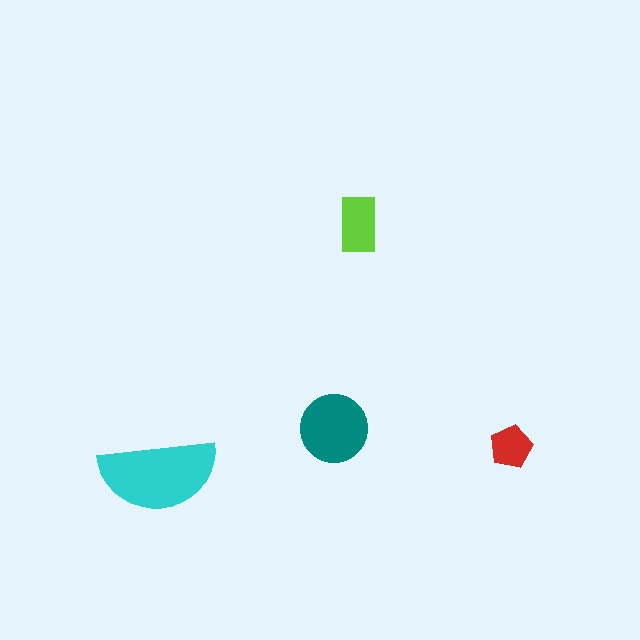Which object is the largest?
The cyan semicircle.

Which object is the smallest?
The red pentagon.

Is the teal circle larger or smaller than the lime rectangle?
Larger.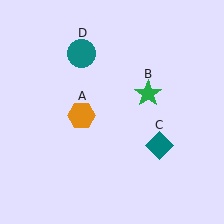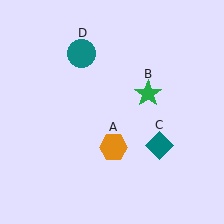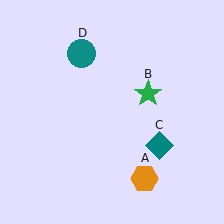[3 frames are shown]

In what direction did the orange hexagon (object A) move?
The orange hexagon (object A) moved down and to the right.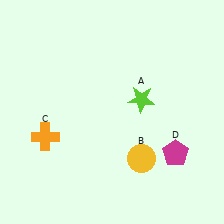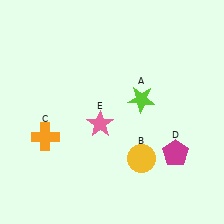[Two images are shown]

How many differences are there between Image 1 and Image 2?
There is 1 difference between the two images.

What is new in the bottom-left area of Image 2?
A pink star (E) was added in the bottom-left area of Image 2.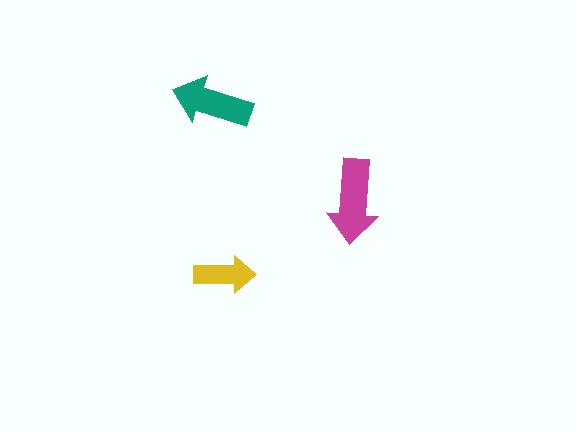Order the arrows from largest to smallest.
the magenta one, the teal one, the yellow one.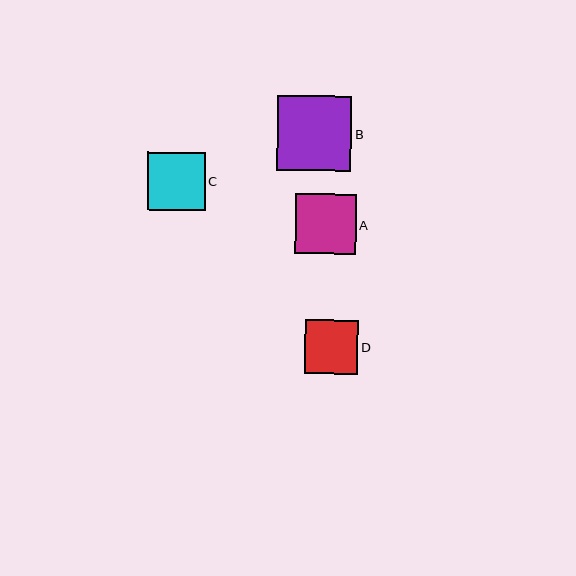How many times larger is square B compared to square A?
Square B is approximately 1.2 times the size of square A.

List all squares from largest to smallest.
From largest to smallest: B, A, C, D.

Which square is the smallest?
Square D is the smallest with a size of approximately 54 pixels.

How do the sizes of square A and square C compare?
Square A and square C are approximately the same size.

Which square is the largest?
Square B is the largest with a size of approximately 75 pixels.